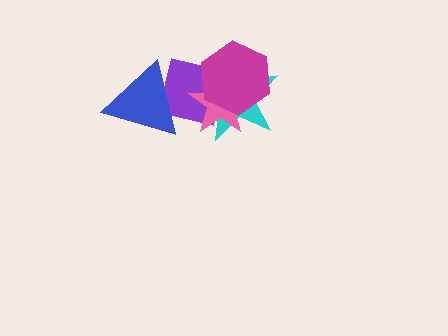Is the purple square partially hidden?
Yes, it is partially covered by another shape.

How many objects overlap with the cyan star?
3 objects overlap with the cyan star.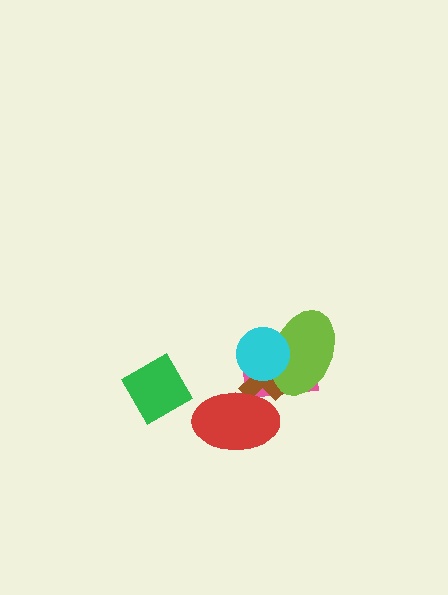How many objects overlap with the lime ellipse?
3 objects overlap with the lime ellipse.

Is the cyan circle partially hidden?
No, no other shape covers it.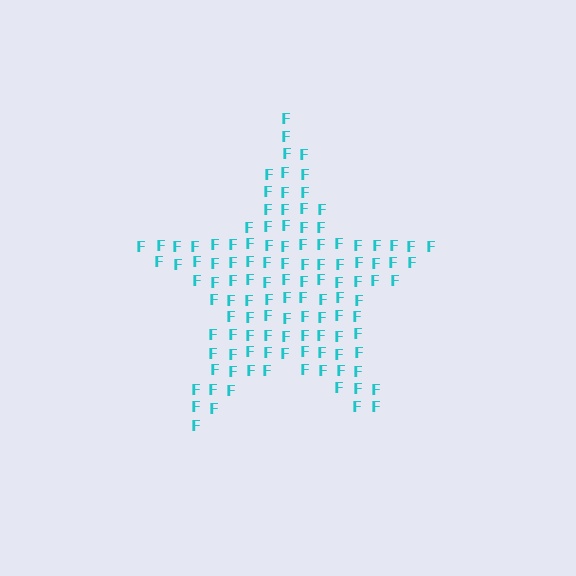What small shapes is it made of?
It is made of small letter F's.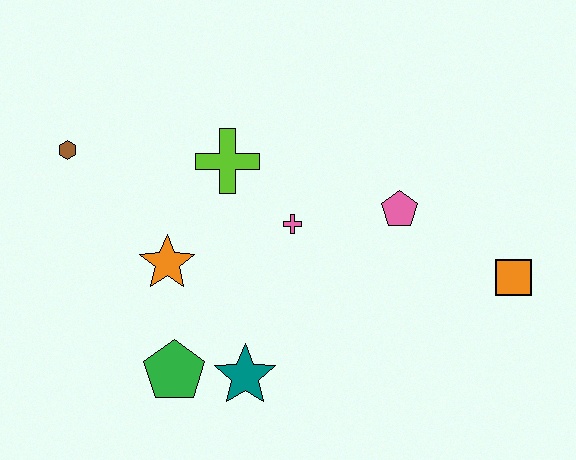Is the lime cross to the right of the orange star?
Yes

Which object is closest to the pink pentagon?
The pink cross is closest to the pink pentagon.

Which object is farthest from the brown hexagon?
The orange square is farthest from the brown hexagon.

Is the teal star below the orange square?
Yes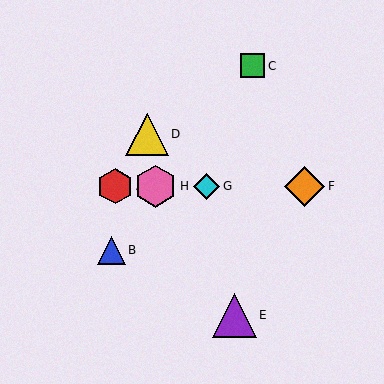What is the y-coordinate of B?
Object B is at y≈250.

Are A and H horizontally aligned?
Yes, both are at y≈186.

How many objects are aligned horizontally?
4 objects (A, F, G, H) are aligned horizontally.